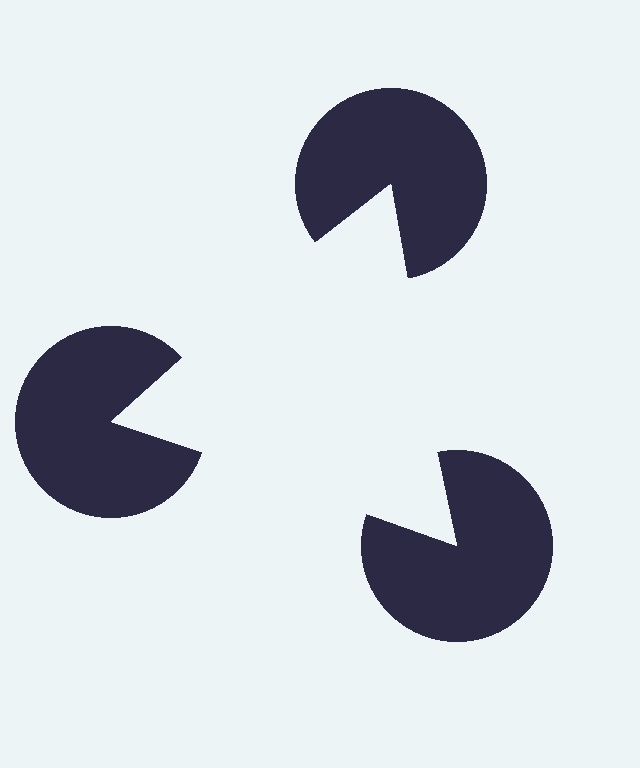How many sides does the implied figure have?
3 sides.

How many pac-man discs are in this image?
There are 3 — one at each vertex of the illusory triangle.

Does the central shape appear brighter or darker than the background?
It typically appears slightly brighter than the background, even though no actual brightness change is drawn.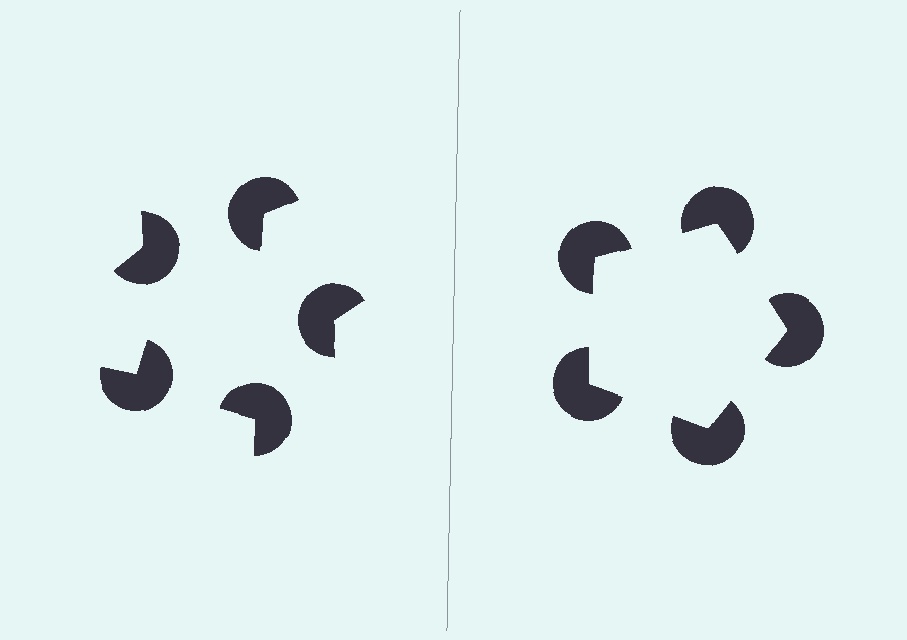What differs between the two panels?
The pac-man discs are positioned identically on both sides; only the wedge orientations differ. On the right they align to a pentagon; on the left they are misaligned.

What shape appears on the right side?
An illusory pentagon.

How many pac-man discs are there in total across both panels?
10 — 5 on each side.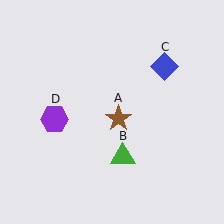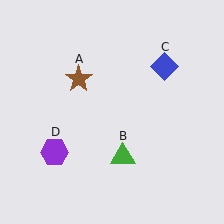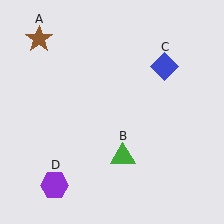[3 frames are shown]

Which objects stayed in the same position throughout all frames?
Green triangle (object B) and blue diamond (object C) remained stationary.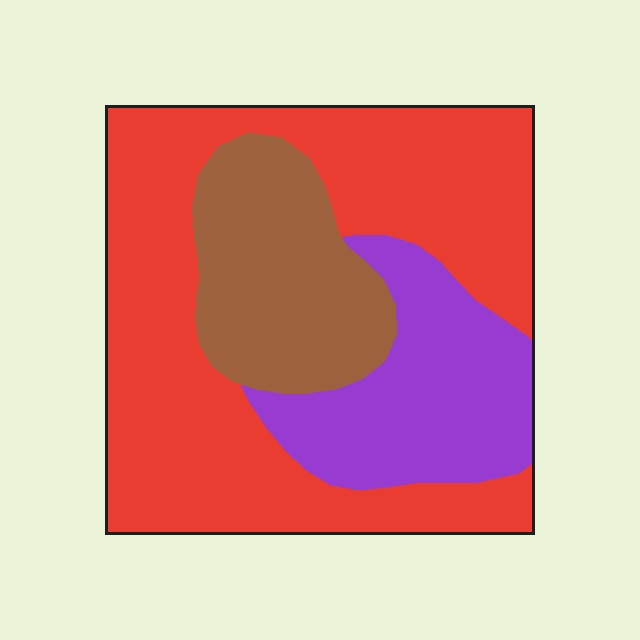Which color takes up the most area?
Red, at roughly 55%.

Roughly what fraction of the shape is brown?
Brown covers 21% of the shape.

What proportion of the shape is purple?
Purple takes up between a sixth and a third of the shape.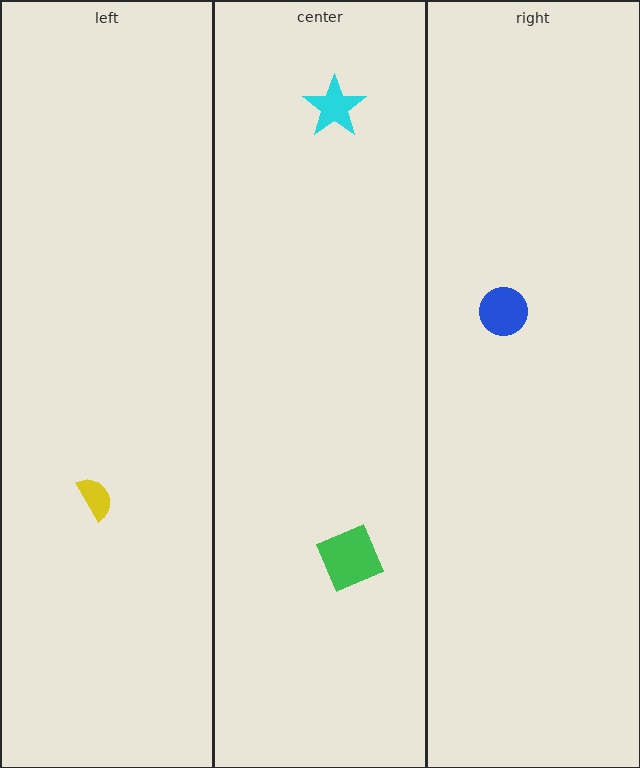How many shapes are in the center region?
2.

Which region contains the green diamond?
The center region.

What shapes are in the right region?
The blue circle.